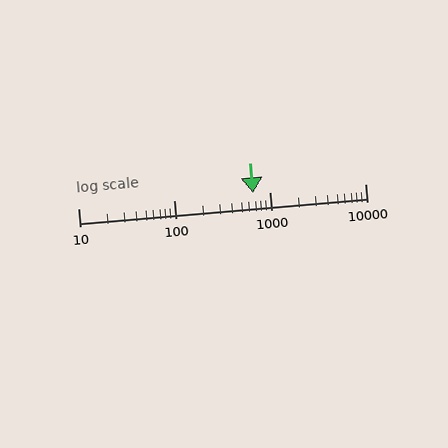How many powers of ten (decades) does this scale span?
The scale spans 3 decades, from 10 to 10000.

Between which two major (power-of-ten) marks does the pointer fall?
The pointer is between 100 and 1000.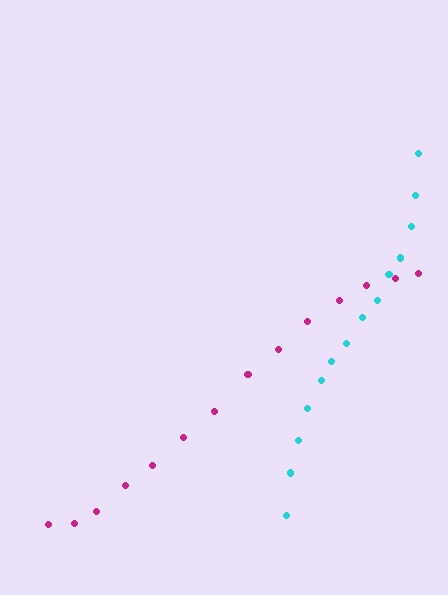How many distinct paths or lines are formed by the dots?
There are 2 distinct paths.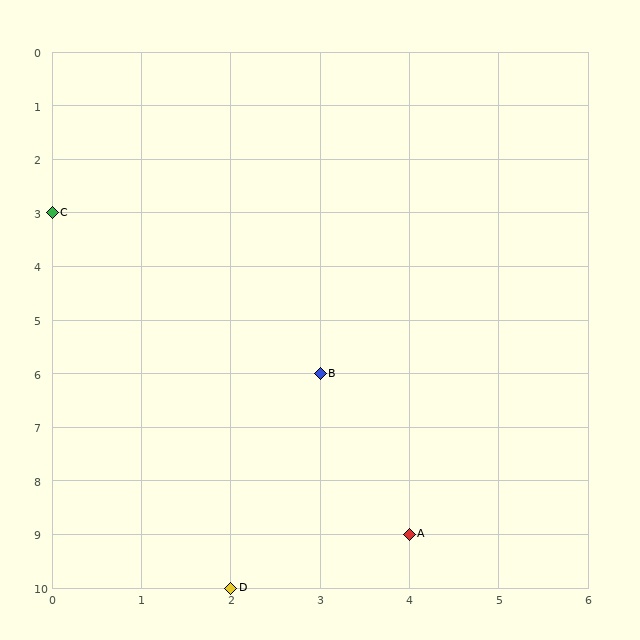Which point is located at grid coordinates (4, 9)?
Point A is at (4, 9).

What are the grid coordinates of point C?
Point C is at grid coordinates (0, 3).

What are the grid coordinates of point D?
Point D is at grid coordinates (2, 10).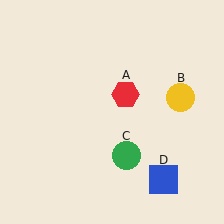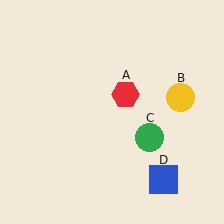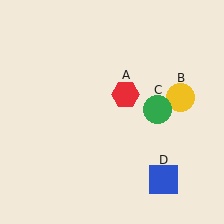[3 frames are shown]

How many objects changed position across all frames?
1 object changed position: green circle (object C).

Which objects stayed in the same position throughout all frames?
Red hexagon (object A) and yellow circle (object B) and blue square (object D) remained stationary.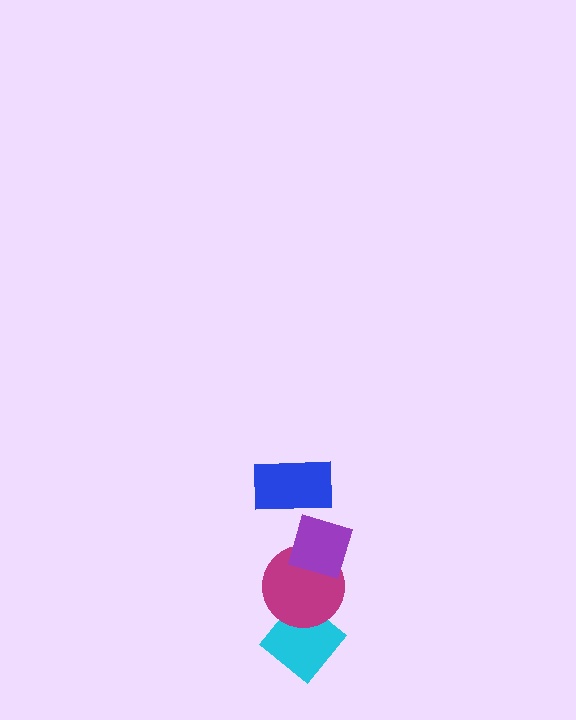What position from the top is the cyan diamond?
The cyan diamond is 4th from the top.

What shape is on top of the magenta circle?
The purple diamond is on top of the magenta circle.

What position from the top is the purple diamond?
The purple diamond is 2nd from the top.